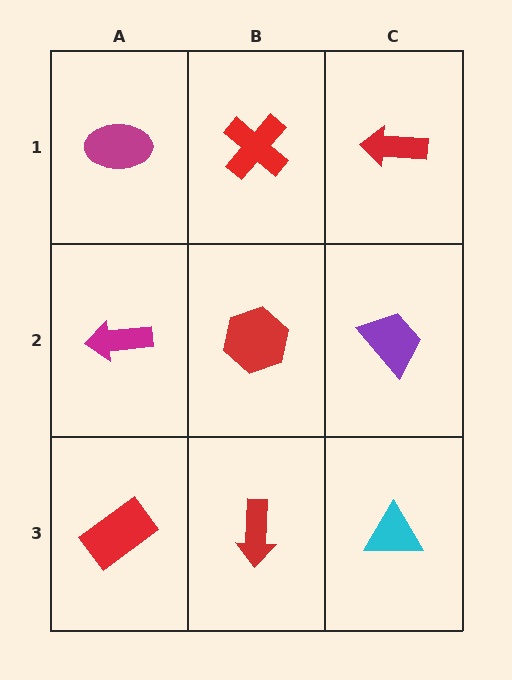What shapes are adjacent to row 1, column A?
A magenta arrow (row 2, column A), a red cross (row 1, column B).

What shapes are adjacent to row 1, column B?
A red hexagon (row 2, column B), a magenta ellipse (row 1, column A), a red arrow (row 1, column C).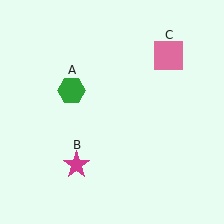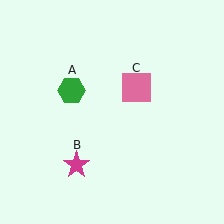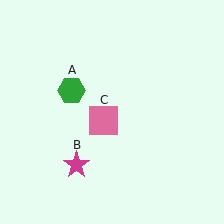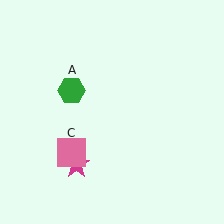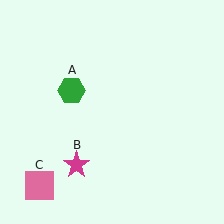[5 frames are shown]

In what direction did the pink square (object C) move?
The pink square (object C) moved down and to the left.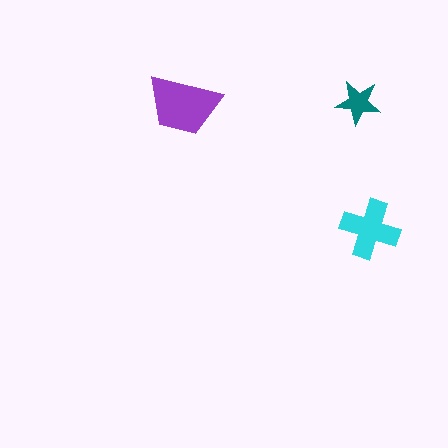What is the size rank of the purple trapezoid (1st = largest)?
1st.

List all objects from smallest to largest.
The teal star, the cyan cross, the purple trapezoid.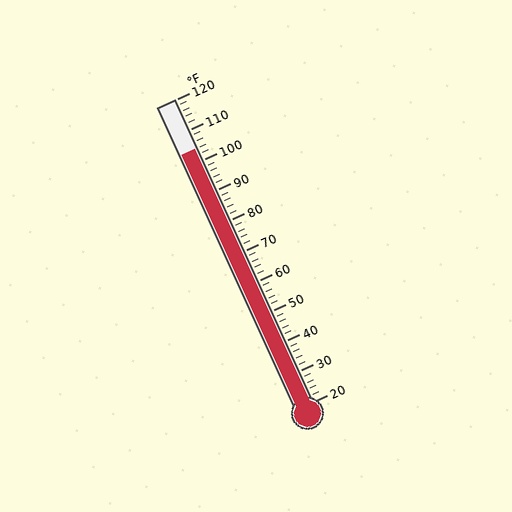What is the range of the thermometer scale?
The thermometer scale ranges from 20°F to 120°F.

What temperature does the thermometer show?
The thermometer shows approximately 104°F.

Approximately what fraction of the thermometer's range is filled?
The thermometer is filled to approximately 85% of its range.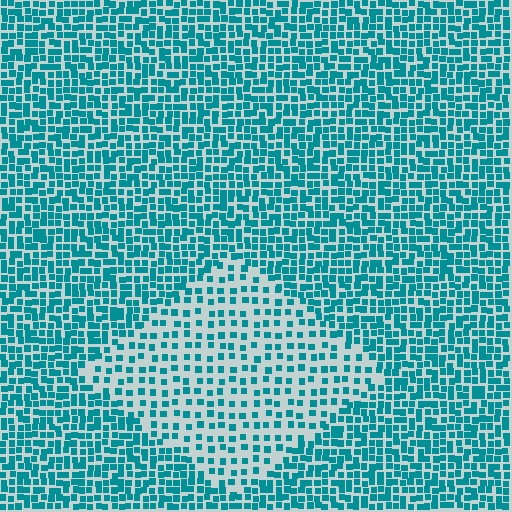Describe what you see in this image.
The image contains small teal elements arranged at two different densities. A diamond-shaped region is visible where the elements are less densely packed than the surrounding area.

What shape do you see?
I see a diamond.